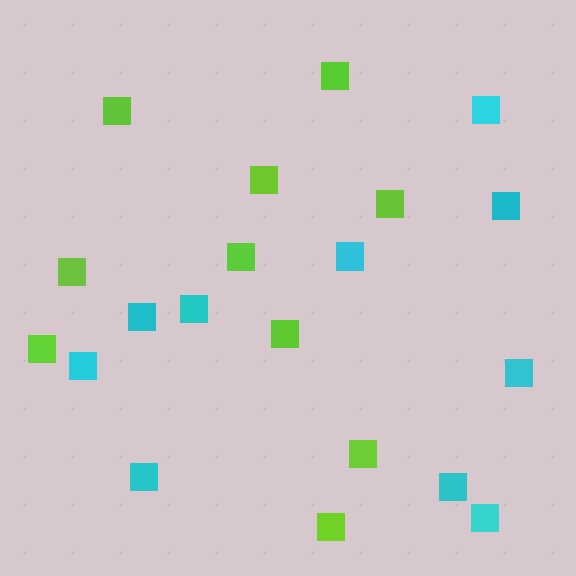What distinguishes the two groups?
There are 2 groups: one group of cyan squares (10) and one group of lime squares (10).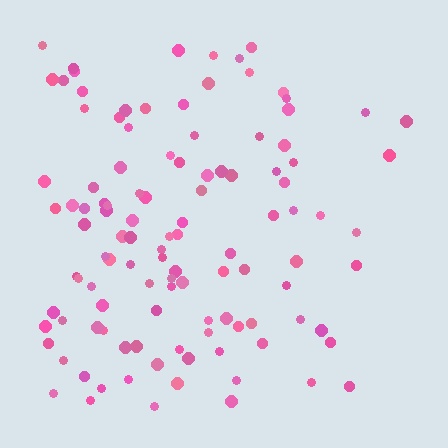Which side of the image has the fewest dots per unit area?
The right.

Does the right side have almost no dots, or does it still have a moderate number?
Still a moderate number, just noticeably fewer than the left.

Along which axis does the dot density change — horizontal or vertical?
Horizontal.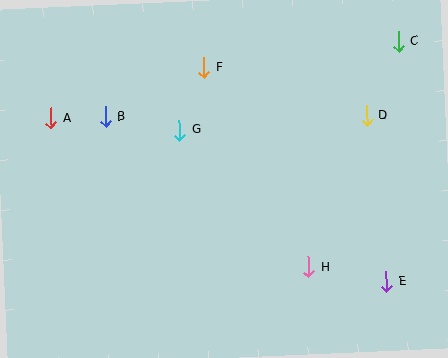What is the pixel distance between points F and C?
The distance between F and C is 196 pixels.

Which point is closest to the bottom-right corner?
Point E is closest to the bottom-right corner.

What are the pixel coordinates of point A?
Point A is at (51, 118).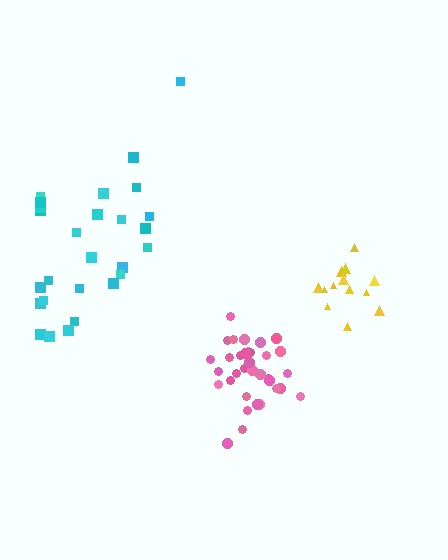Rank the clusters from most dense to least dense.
pink, yellow, cyan.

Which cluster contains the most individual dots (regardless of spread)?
Pink (34).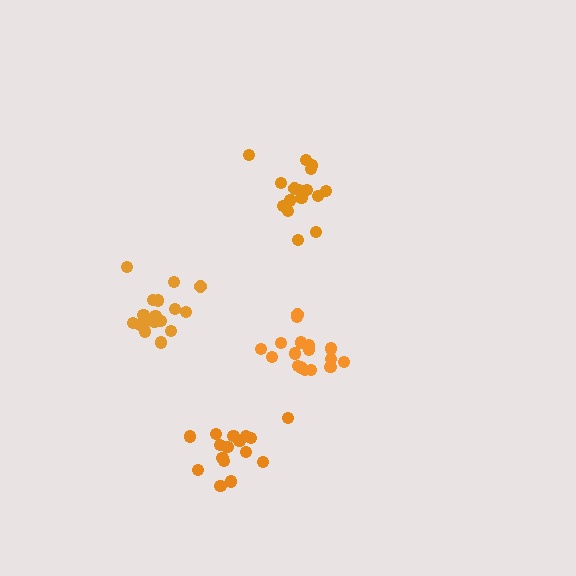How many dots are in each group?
Group 1: 16 dots, Group 2: 16 dots, Group 3: 17 dots, Group 4: 17 dots (66 total).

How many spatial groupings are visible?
There are 4 spatial groupings.